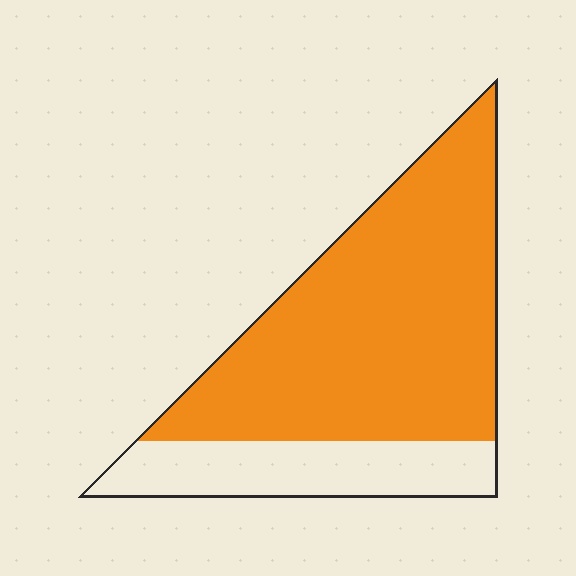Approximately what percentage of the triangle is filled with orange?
Approximately 75%.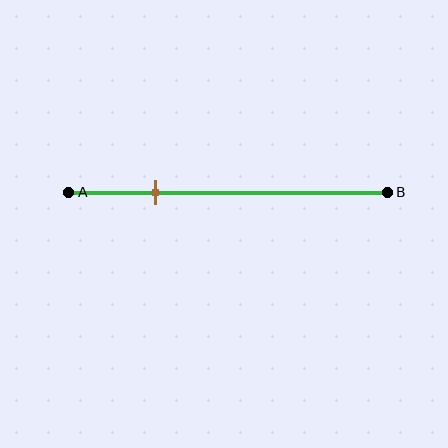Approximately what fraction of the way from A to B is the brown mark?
The brown mark is approximately 25% of the way from A to B.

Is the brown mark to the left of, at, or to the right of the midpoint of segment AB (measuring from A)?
The brown mark is to the left of the midpoint of segment AB.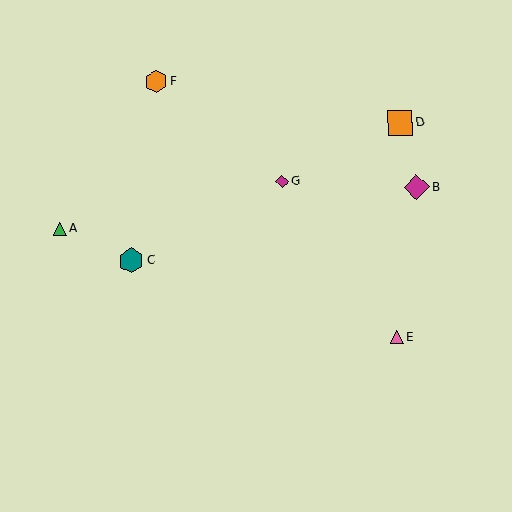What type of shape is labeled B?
Shape B is a magenta diamond.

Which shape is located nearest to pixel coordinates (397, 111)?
The orange square (labeled D) at (400, 123) is nearest to that location.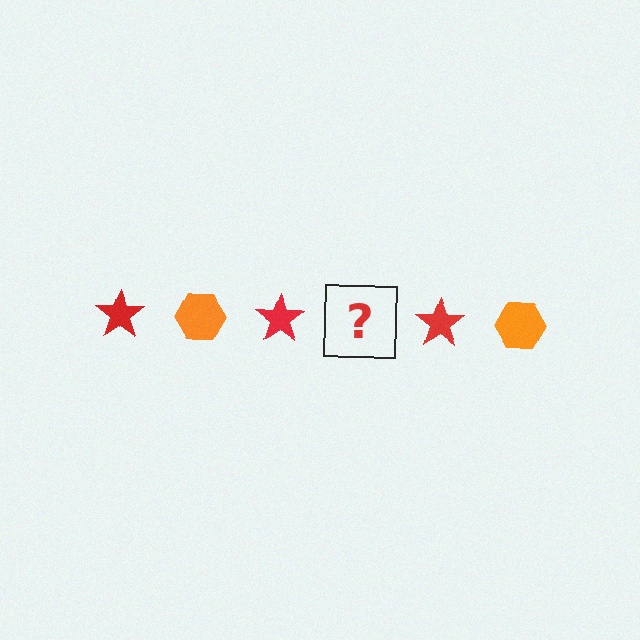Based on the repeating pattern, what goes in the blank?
The blank should be an orange hexagon.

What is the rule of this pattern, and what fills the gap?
The rule is that the pattern alternates between red star and orange hexagon. The gap should be filled with an orange hexagon.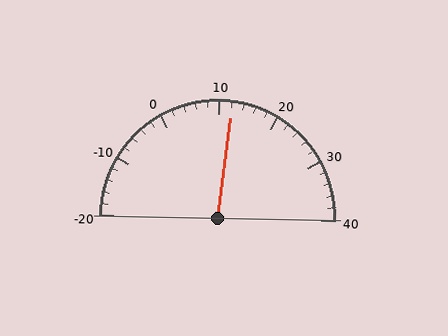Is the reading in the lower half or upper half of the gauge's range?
The reading is in the upper half of the range (-20 to 40).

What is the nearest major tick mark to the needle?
The nearest major tick mark is 10.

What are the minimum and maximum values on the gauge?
The gauge ranges from -20 to 40.